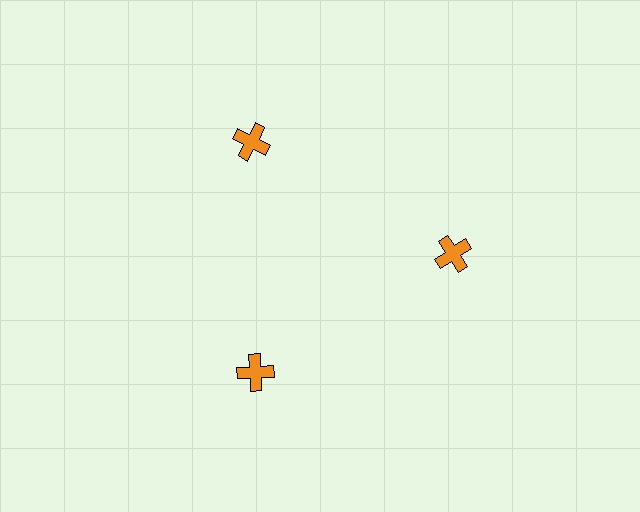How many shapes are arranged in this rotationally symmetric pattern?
There are 3 shapes, arranged in 3 groups of 1.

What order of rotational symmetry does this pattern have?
This pattern has 3-fold rotational symmetry.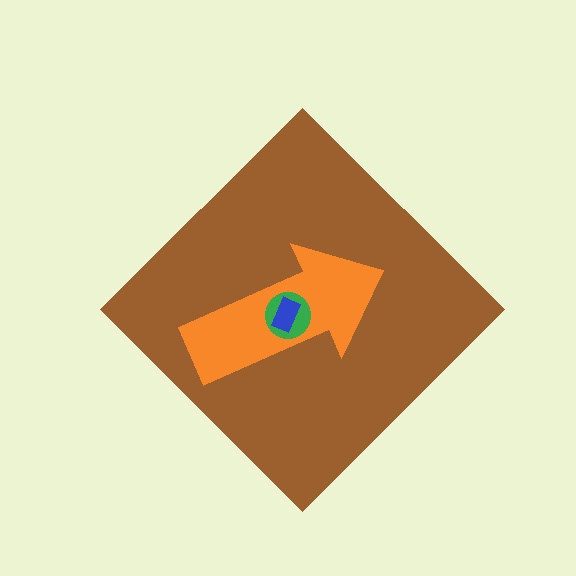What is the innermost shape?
The blue rectangle.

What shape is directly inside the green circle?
The blue rectangle.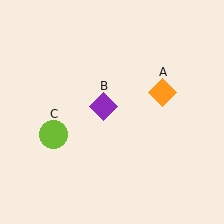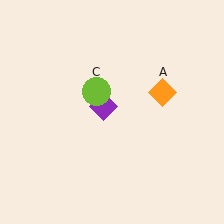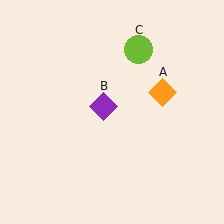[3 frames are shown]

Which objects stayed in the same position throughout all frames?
Orange diamond (object A) and purple diamond (object B) remained stationary.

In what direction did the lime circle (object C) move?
The lime circle (object C) moved up and to the right.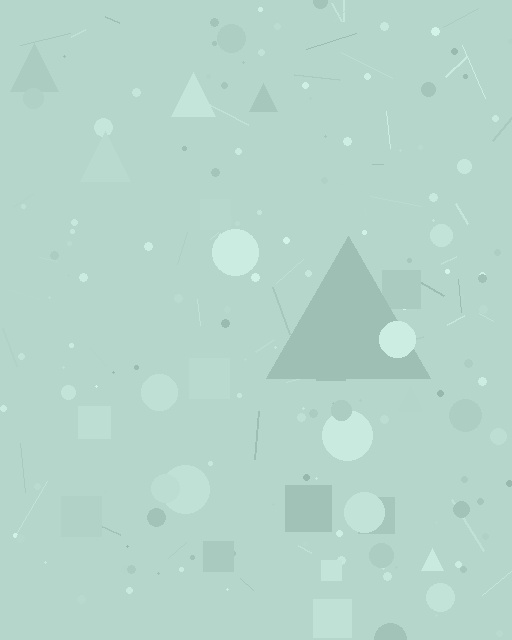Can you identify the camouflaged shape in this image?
The camouflaged shape is a triangle.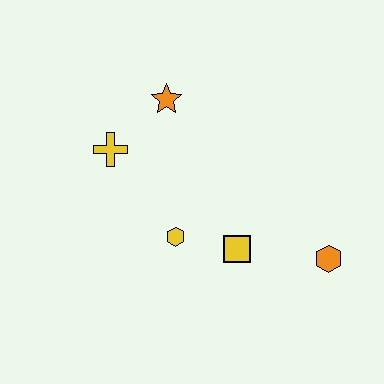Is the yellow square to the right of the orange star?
Yes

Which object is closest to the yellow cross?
The orange star is closest to the yellow cross.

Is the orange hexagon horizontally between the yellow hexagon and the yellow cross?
No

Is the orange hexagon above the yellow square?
No